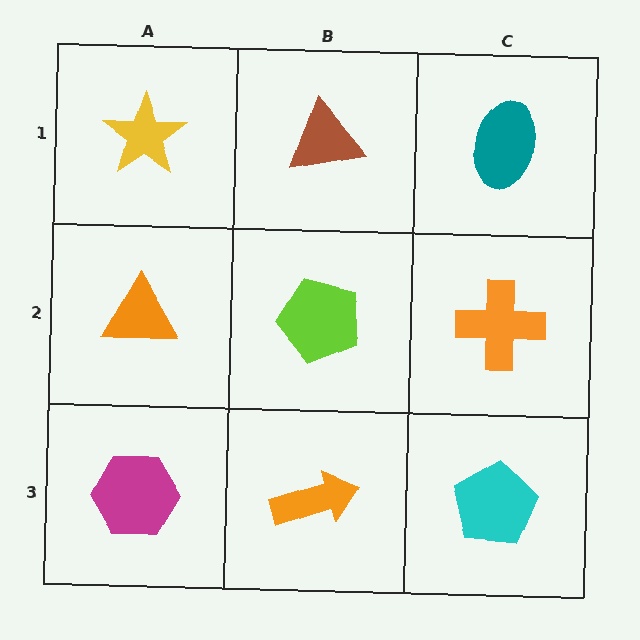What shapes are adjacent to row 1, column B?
A lime pentagon (row 2, column B), a yellow star (row 1, column A), a teal ellipse (row 1, column C).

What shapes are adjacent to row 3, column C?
An orange cross (row 2, column C), an orange arrow (row 3, column B).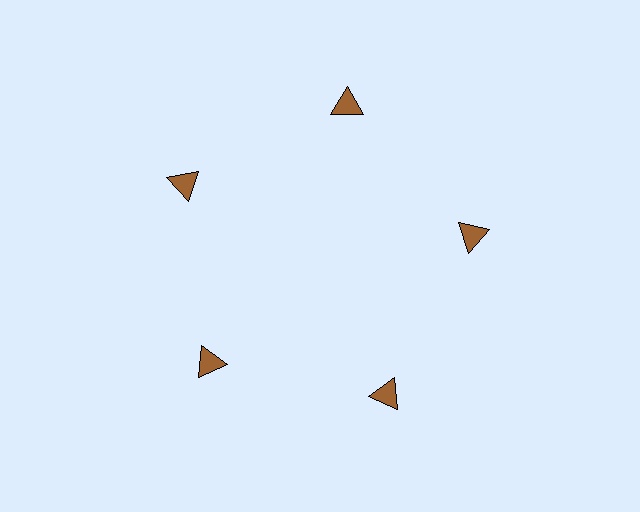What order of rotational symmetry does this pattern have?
This pattern has 5-fold rotational symmetry.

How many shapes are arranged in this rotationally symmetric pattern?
There are 5 shapes, arranged in 5 groups of 1.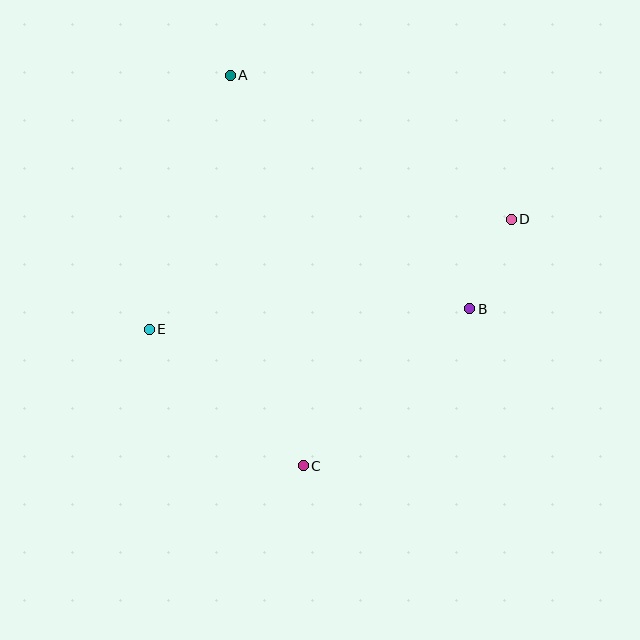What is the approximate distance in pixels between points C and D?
The distance between C and D is approximately 323 pixels.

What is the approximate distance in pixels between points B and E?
The distance between B and E is approximately 321 pixels.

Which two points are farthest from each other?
Points A and C are farthest from each other.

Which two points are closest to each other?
Points B and D are closest to each other.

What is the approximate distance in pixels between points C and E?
The distance between C and E is approximately 206 pixels.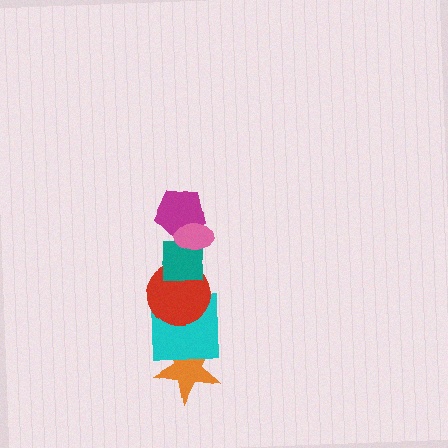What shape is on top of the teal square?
The magenta pentagon is on top of the teal square.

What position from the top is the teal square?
The teal square is 3rd from the top.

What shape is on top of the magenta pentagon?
The pink ellipse is on top of the magenta pentagon.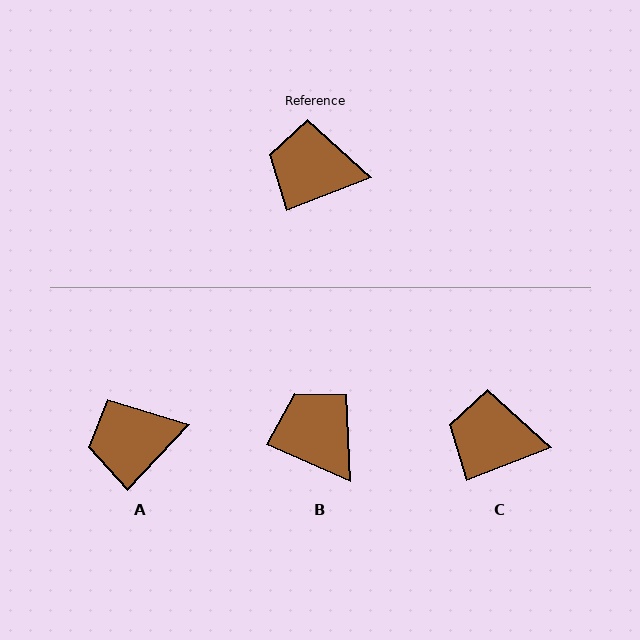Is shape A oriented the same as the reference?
No, it is off by about 26 degrees.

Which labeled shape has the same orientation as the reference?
C.